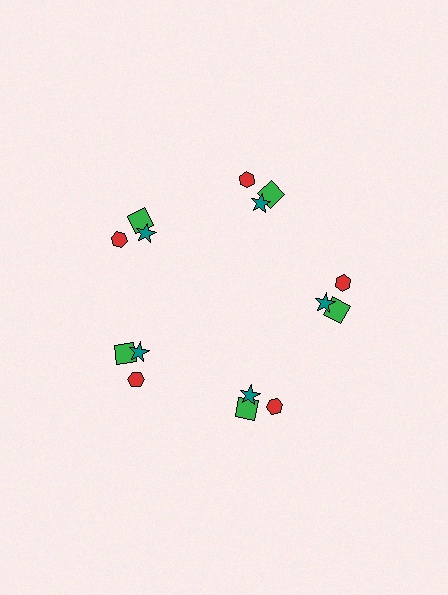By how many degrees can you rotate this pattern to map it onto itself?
The pattern maps onto itself every 72 degrees of rotation.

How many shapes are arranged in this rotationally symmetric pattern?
There are 15 shapes, arranged in 5 groups of 3.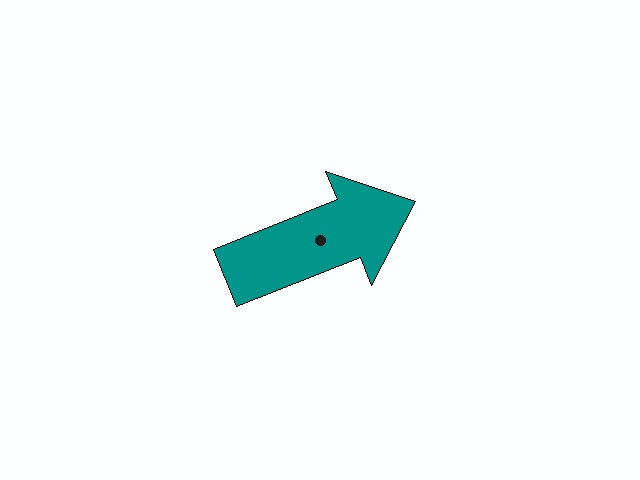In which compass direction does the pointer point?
East.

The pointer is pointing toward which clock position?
Roughly 2 o'clock.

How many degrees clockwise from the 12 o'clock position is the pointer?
Approximately 68 degrees.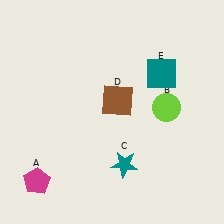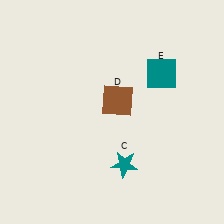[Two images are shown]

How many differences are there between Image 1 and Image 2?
There are 2 differences between the two images.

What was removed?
The lime circle (B), the magenta pentagon (A) were removed in Image 2.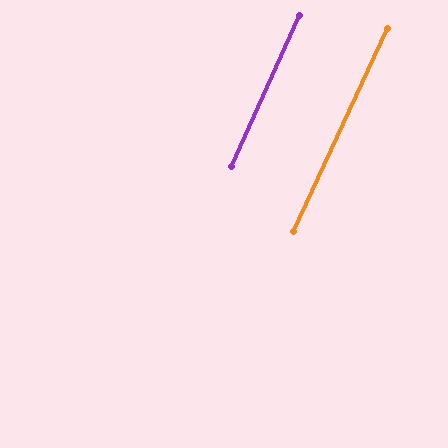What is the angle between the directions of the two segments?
Approximately 1 degree.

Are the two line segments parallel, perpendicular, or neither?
Parallel — their directions differ by only 0.5°.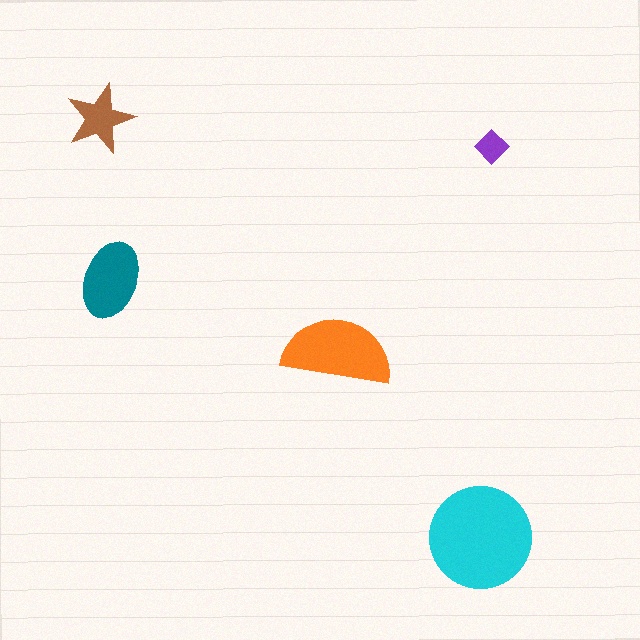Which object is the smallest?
The purple diamond.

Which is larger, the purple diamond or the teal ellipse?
The teal ellipse.